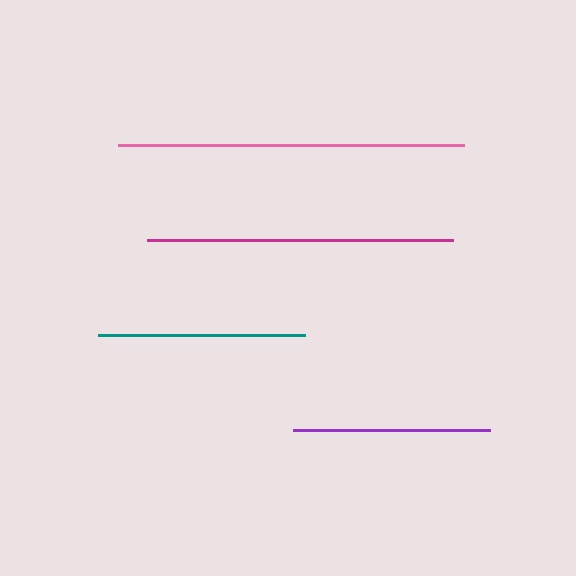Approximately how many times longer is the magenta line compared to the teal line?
The magenta line is approximately 1.5 times the length of the teal line.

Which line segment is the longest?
The pink line is the longest at approximately 346 pixels.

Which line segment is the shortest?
The purple line is the shortest at approximately 196 pixels.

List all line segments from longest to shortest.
From longest to shortest: pink, magenta, teal, purple.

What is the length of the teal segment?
The teal segment is approximately 206 pixels long.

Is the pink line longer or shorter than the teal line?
The pink line is longer than the teal line.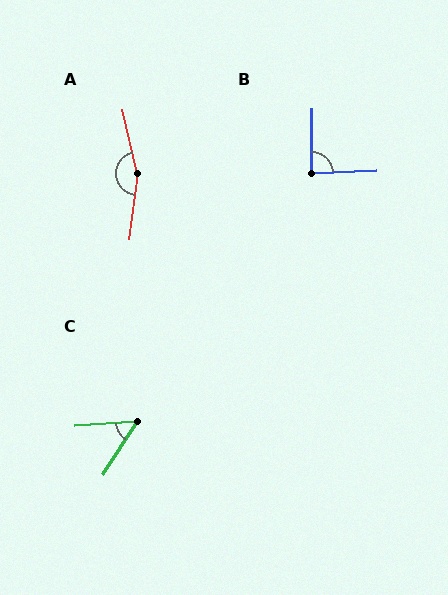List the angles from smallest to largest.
C (54°), B (87°), A (159°).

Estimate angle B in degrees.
Approximately 87 degrees.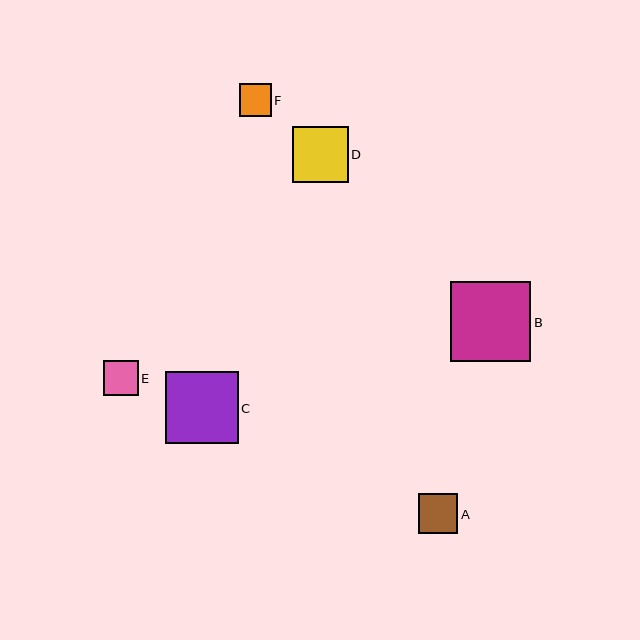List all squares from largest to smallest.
From largest to smallest: B, C, D, A, E, F.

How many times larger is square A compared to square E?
Square A is approximately 1.1 times the size of square E.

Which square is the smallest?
Square F is the smallest with a size of approximately 32 pixels.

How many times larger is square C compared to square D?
Square C is approximately 1.3 times the size of square D.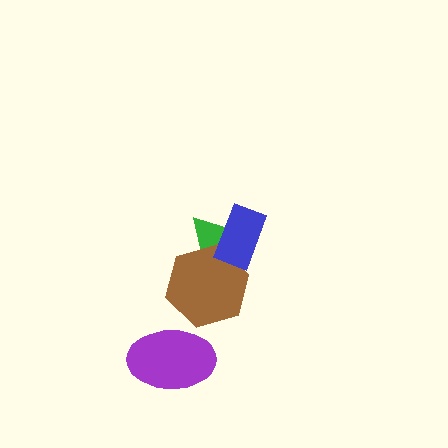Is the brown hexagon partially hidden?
Yes, it is partially covered by another shape.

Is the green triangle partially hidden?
Yes, it is partially covered by another shape.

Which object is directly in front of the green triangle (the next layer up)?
The brown hexagon is directly in front of the green triangle.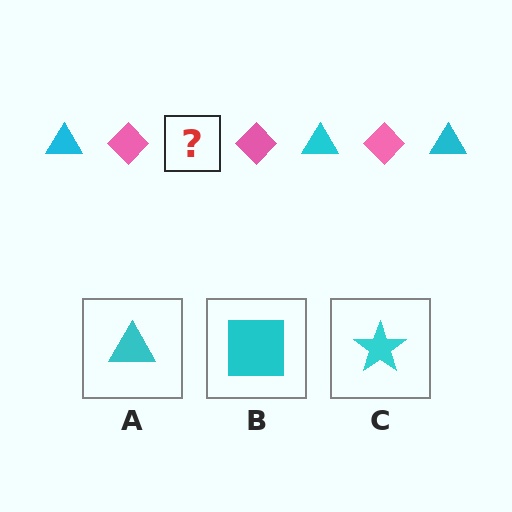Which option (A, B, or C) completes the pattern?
A.